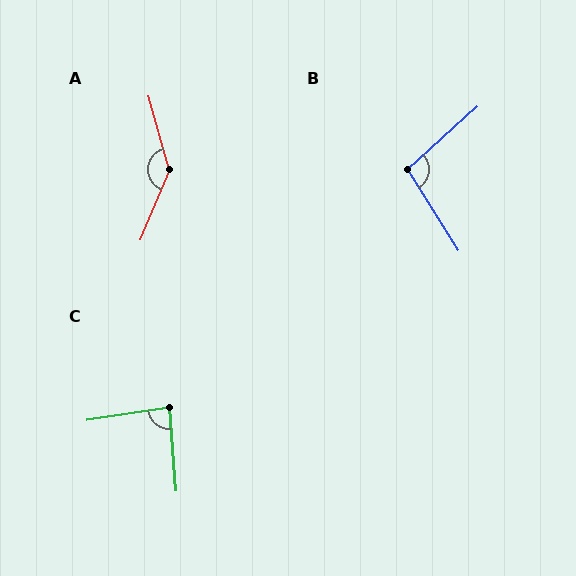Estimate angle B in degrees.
Approximately 100 degrees.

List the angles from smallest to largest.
C (86°), B (100°), A (141°).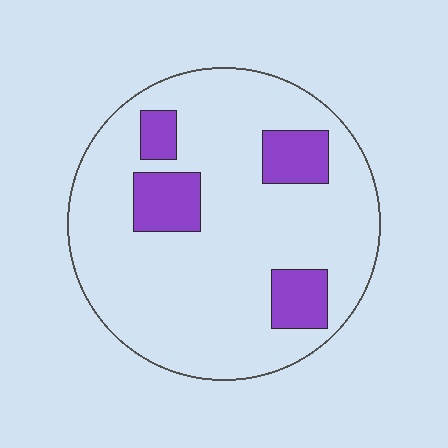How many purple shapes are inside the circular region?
4.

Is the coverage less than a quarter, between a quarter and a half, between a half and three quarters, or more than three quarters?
Less than a quarter.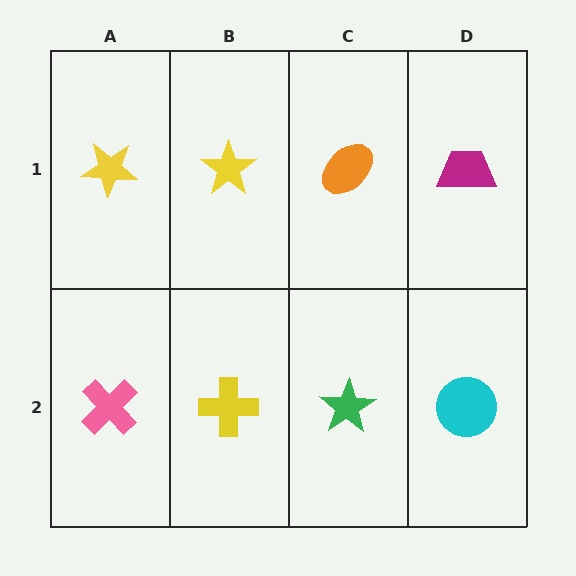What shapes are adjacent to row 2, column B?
A yellow star (row 1, column B), a pink cross (row 2, column A), a green star (row 2, column C).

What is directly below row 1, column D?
A cyan circle.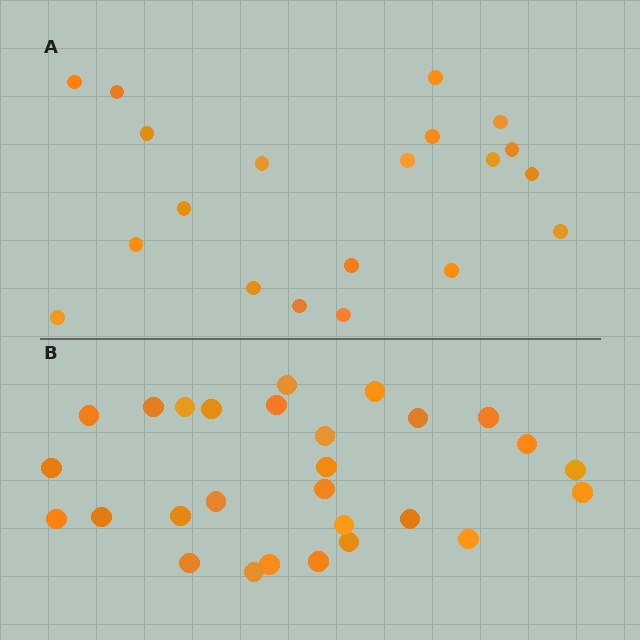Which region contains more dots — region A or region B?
Region B (the bottom region) has more dots.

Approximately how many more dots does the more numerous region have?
Region B has roughly 8 or so more dots than region A.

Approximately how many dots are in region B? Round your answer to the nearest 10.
About 30 dots. (The exact count is 28, which rounds to 30.)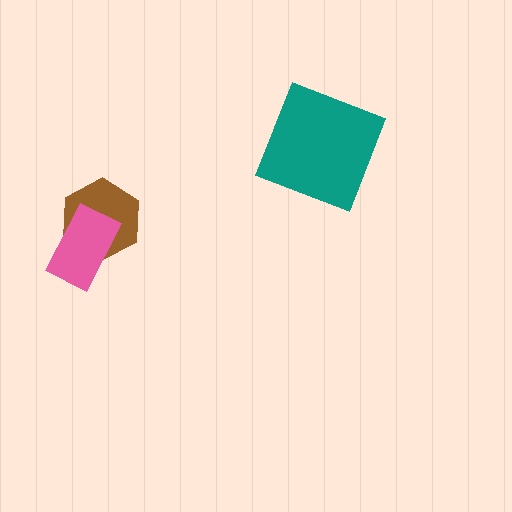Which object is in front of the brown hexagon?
The pink rectangle is in front of the brown hexagon.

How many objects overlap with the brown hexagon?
1 object overlaps with the brown hexagon.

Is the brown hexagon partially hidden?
Yes, it is partially covered by another shape.